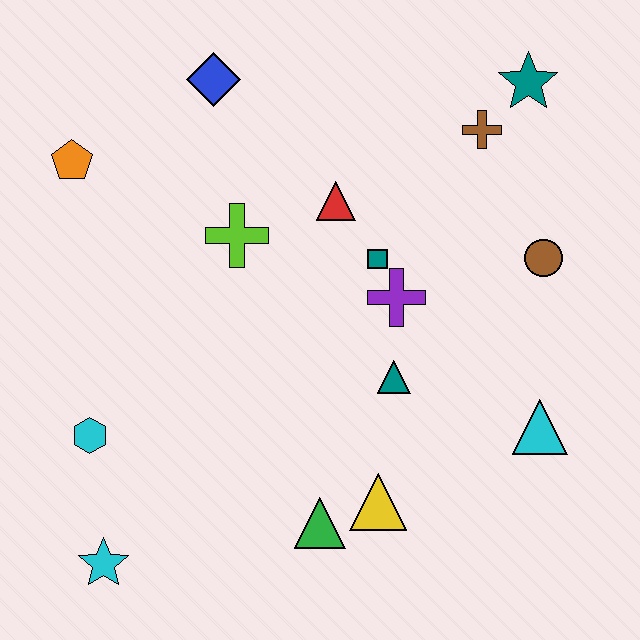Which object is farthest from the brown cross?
The cyan star is farthest from the brown cross.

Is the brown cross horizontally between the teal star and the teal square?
Yes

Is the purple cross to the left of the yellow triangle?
No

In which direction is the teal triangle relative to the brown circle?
The teal triangle is to the left of the brown circle.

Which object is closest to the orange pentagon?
The blue diamond is closest to the orange pentagon.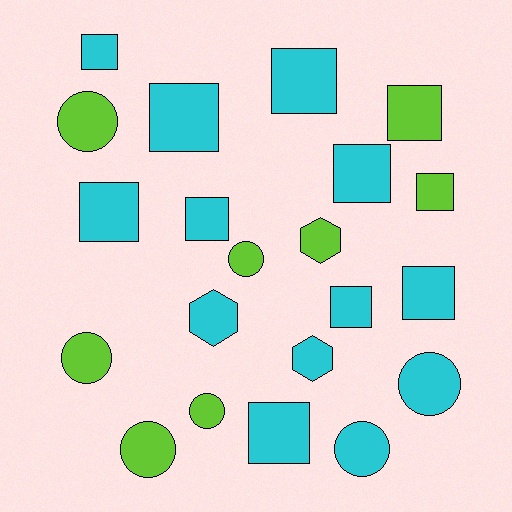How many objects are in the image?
There are 21 objects.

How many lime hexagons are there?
There is 1 lime hexagon.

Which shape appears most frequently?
Square, with 11 objects.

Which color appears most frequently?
Cyan, with 13 objects.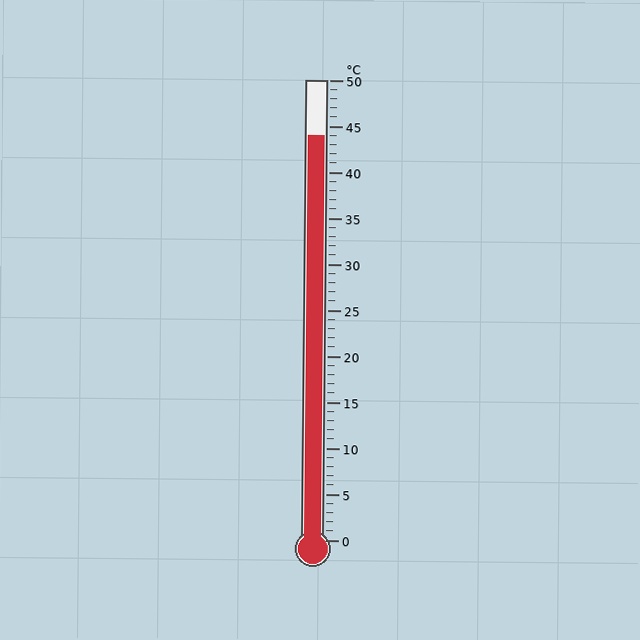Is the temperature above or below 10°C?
The temperature is above 10°C.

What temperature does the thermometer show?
The thermometer shows approximately 44°C.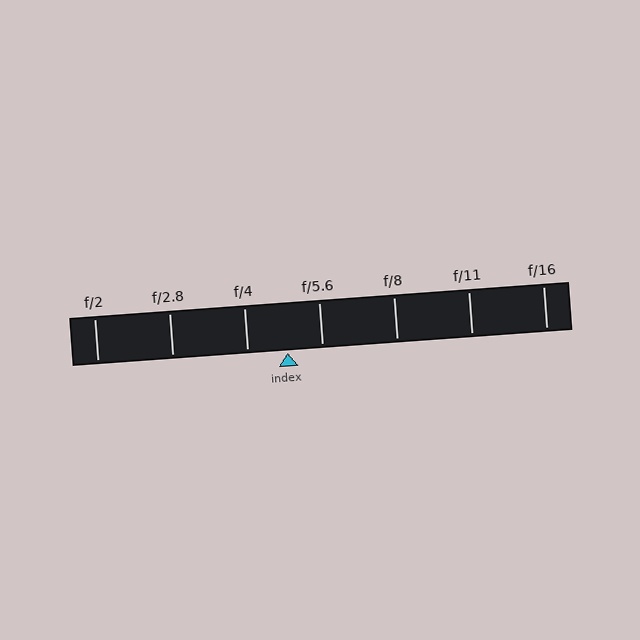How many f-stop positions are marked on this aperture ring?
There are 7 f-stop positions marked.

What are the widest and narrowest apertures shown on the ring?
The widest aperture shown is f/2 and the narrowest is f/16.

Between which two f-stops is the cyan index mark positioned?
The index mark is between f/4 and f/5.6.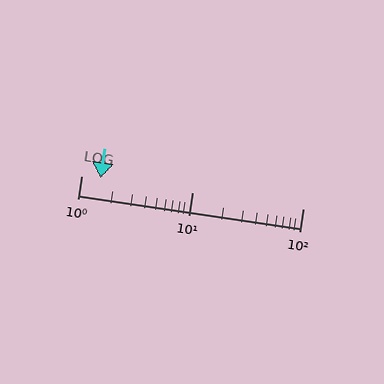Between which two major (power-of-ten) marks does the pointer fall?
The pointer is between 1 and 10.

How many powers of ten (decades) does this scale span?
The scale spans 2 decades, from 1 to 100.